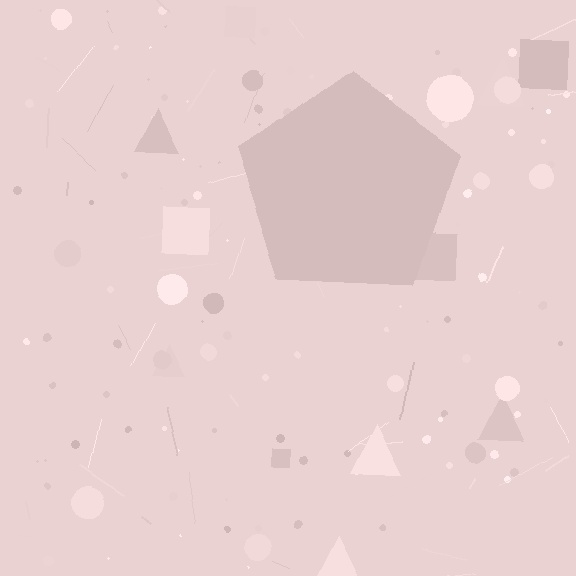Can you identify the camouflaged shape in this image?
The camouflaged shape is a pentagon.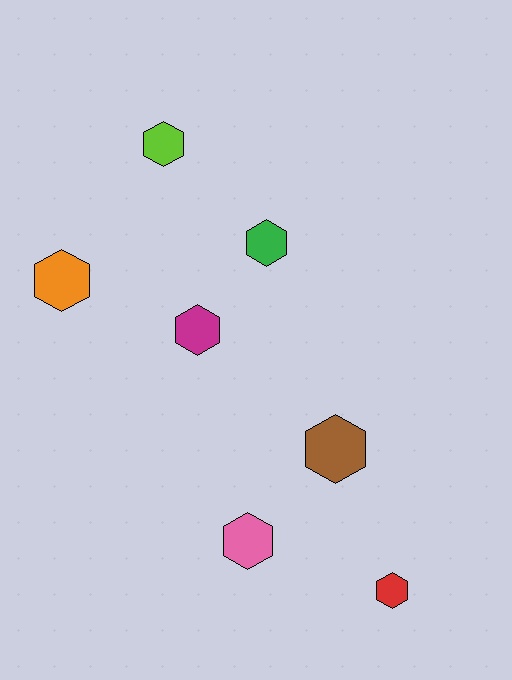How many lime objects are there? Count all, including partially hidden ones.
There is 1 lime object.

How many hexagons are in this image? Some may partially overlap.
There are 7 hexagons.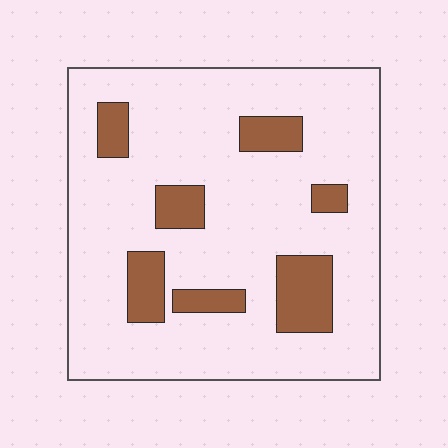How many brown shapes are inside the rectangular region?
7.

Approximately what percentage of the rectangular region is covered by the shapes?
Approximately 15%.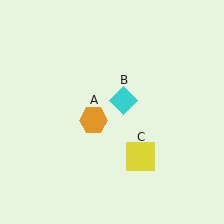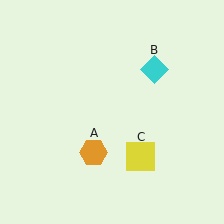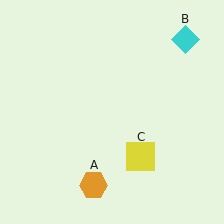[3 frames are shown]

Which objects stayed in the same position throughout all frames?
Yellow square (object C) remained stationary.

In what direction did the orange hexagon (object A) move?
The orange hexagon (object A) moved down.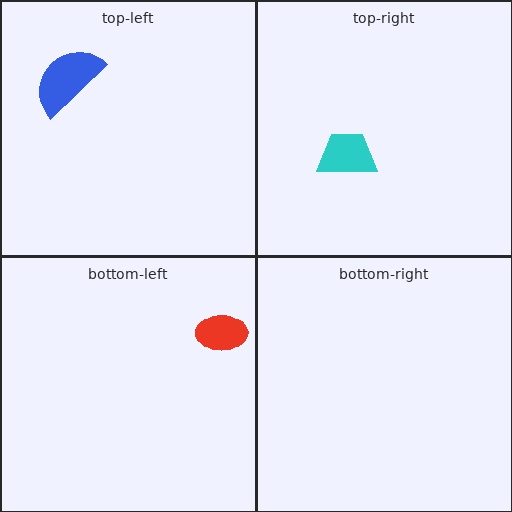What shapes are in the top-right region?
The cyan trapezoid.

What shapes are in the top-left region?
The blue semicircle.